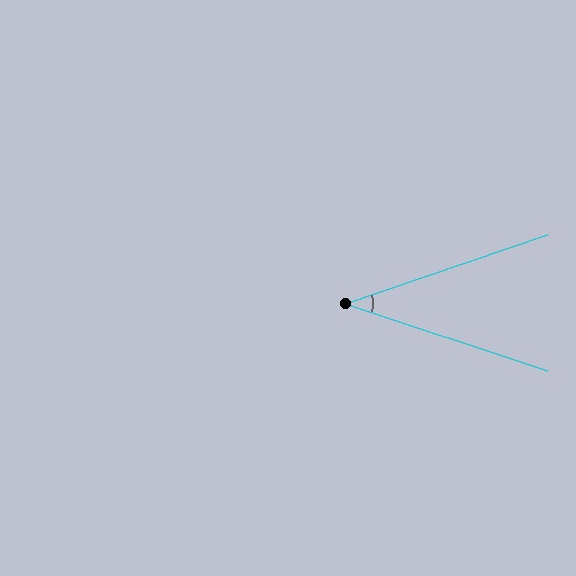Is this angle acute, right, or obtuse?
It is acute.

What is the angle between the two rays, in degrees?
Approximately 37 degrees.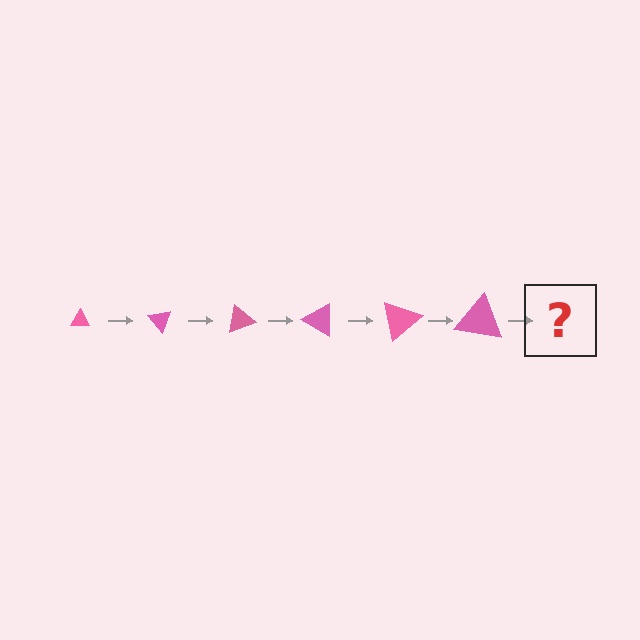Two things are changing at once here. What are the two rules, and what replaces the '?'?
The two rules are that the triangle grows larger each step and it rotates 50 degrees each step. The '?' should be a triangle, larger than the previous one and rotated 300 degrees from the start.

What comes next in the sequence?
The next element should be a triangle, larger than the previous one and rotated 300 degrees from the start.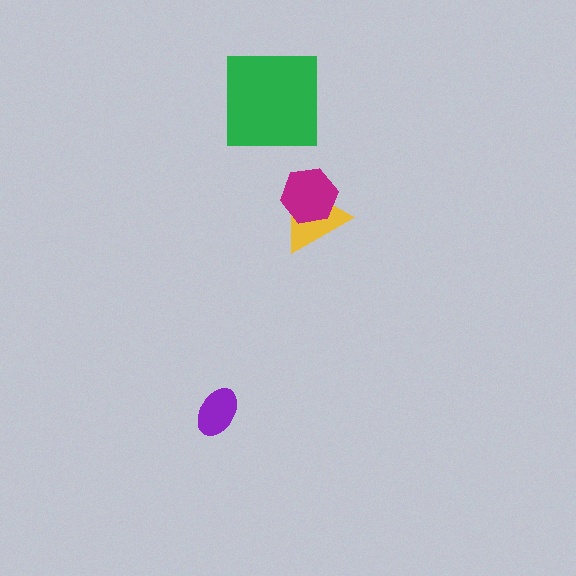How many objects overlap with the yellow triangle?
1 object overlaps with the yellow triangle.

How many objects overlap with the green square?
0 objects overlap with the green square.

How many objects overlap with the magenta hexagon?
1 object overlaps with the magenta hexagon.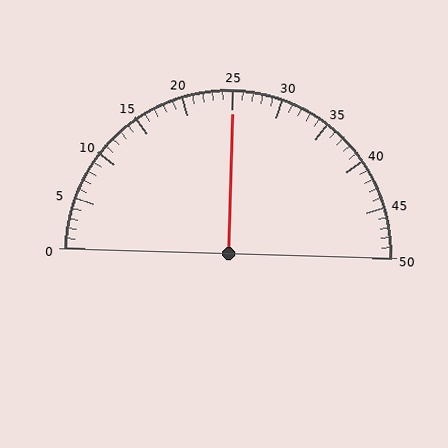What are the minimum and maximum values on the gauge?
The gauge ranges from 0 to 50.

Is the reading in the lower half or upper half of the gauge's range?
The reading is in the upper half of the range (0 to 50).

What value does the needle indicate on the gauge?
The needle indicates approximately 25.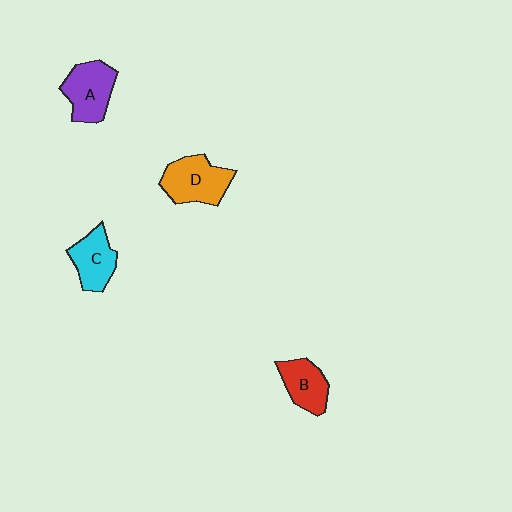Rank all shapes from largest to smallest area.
From largest to smallest: D (orange), A (purple), C (cyan), B (red).